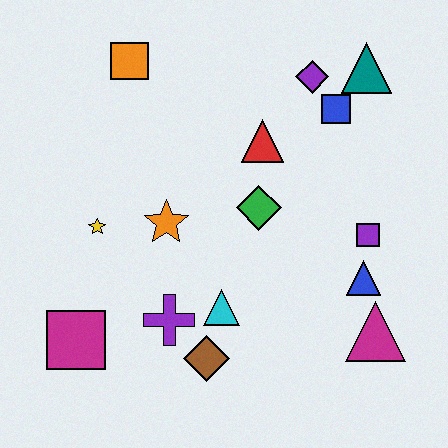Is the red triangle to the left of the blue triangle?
Yes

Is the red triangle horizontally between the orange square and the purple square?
Yes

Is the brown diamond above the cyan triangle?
No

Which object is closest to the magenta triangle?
The blue triangle is closest to the magenta triangle.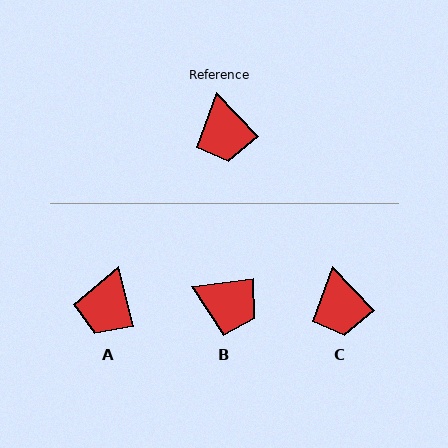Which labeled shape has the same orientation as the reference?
C.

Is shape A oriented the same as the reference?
No, it is off by about 29 degrees.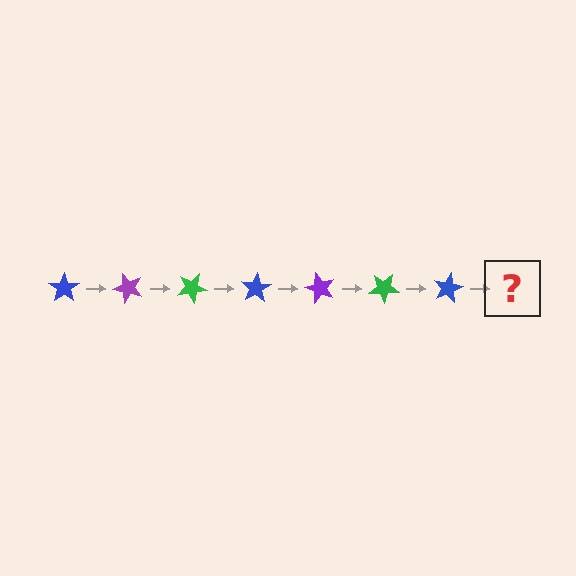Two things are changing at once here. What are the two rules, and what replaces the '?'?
The two rules are that it rotates 50 degrees each step and the color cycles through blue, purple, and green. The '?' should be a purple star, rotated 350 degrees from the start.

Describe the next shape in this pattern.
It should be a purple star, rotated 350 degrees from the start.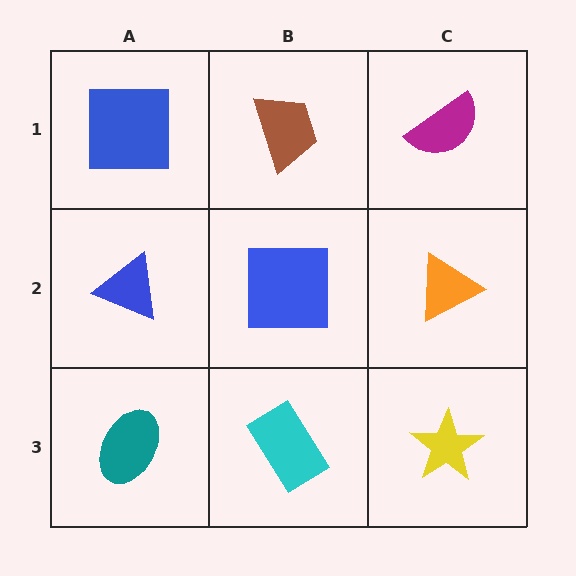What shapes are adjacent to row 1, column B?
A blue square (row 2, column B), a blue square (row 1, column A), a magenta semicircle (row 1, column C).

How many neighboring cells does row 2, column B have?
4.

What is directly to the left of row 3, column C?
A cyan rectangle.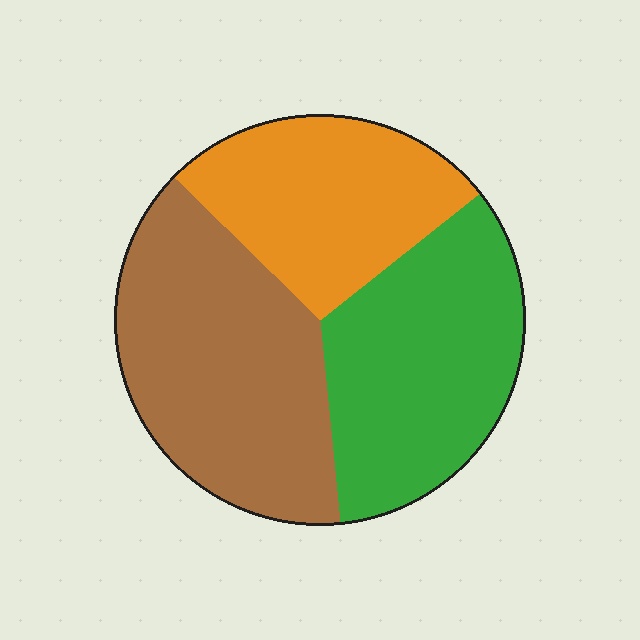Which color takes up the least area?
Orange, at roughly 25%.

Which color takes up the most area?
Brown, at roughly 40%.